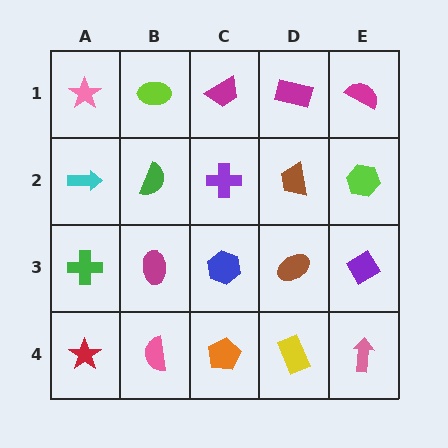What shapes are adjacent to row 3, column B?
A green semicircle (row 2, column B), a pink semicircle (row 4, column B), a green cross (row 3, column A), a blue hexagon (row 3, column C).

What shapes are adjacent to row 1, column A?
A cyan arrow (row 2, column A), a lime ellipse (row 1, column B).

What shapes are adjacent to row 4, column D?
A brown ellipse (row 3, column D), an orange pentagon (row 4, column C), a pink arrow (row 4, column E).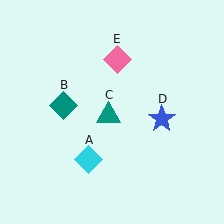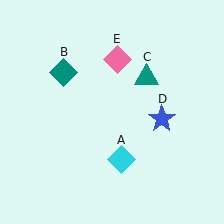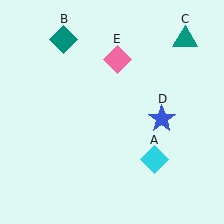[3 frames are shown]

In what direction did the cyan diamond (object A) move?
The cyan diamond (object A) moved right.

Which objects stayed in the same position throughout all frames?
Blue star (object D) and pink diamond (object E) remained stationary.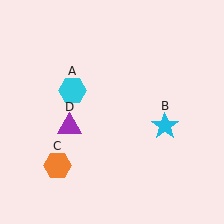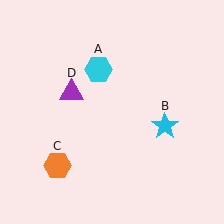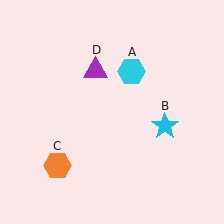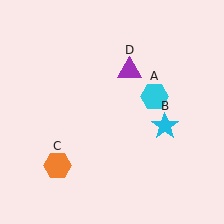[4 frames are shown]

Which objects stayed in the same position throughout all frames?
Cyan star (object B) and orange hexagon (object C) remained stationary.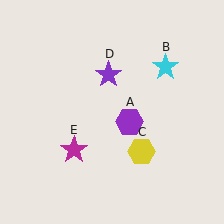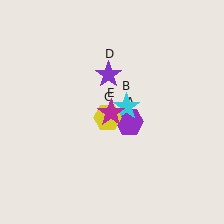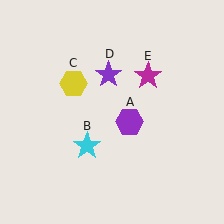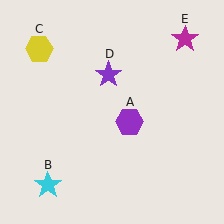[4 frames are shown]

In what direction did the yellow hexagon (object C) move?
The yellow hexagon (object C) moved up and to the left.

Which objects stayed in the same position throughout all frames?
Purple hexagon (object A) and purple star (object D) remained stationary.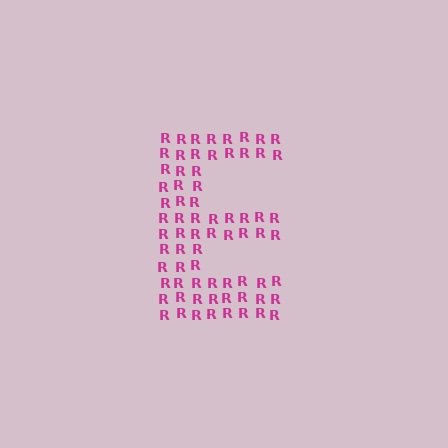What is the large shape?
The large shape is the letter E.